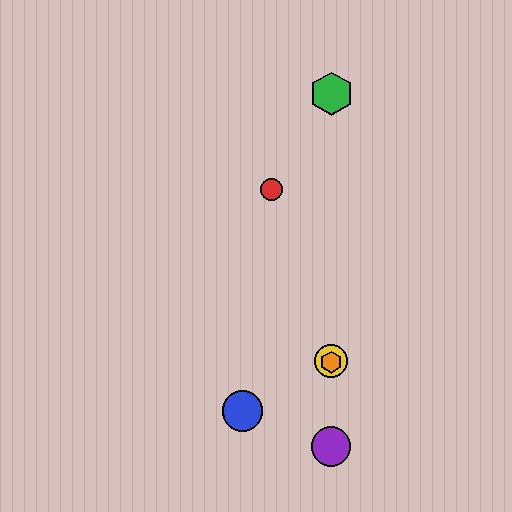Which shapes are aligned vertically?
The green hexagon, the yellow circle, the purple circle, the orange hexagon are aligned vertically.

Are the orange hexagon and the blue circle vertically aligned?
No, the orange hexagon is at x≈331 and the blue circle is at x≈243.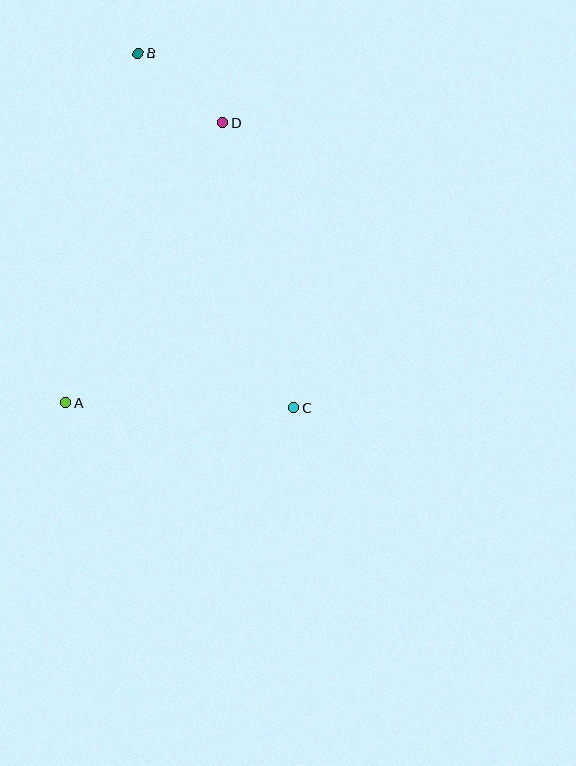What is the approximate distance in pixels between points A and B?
The distance between A and B is approximately 357 pixels.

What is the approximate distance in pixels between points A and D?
The distance between A and D is approximately 321 pixels.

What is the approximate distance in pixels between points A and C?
The distance between A and C is approximately 228 pixels.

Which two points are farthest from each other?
Points B and C are farthest from each other.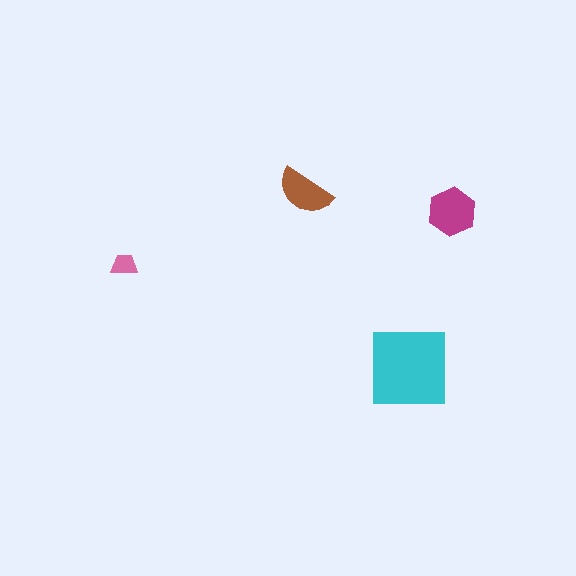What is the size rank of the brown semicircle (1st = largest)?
3rd.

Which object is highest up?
The brown semicircle is topmost.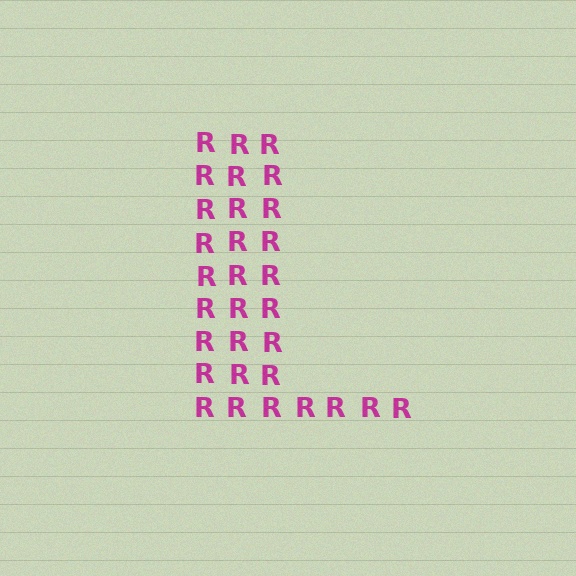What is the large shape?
The large shape is the letter L.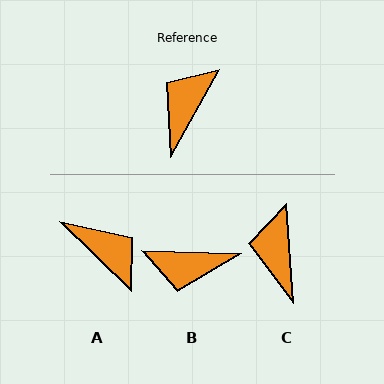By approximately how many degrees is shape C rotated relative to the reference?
Approximately 33 degrees counter-clockwise.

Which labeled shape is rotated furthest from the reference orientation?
B, about 117 degrees away.